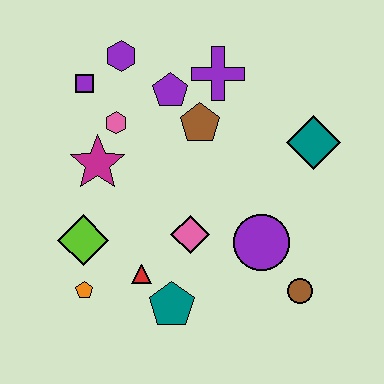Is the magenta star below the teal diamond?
Yes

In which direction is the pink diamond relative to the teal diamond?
The pink diamond is to the left of the teal diamond.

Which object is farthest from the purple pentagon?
The brown circle is farthest from the purple pentagon.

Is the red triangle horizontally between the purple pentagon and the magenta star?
Yes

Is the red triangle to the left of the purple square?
No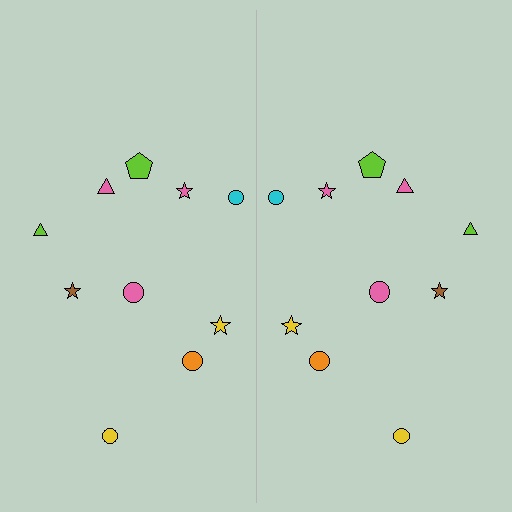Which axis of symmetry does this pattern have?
The pattern has a vertical axis of symmetry running through the center of the image.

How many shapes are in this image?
There are 20 shapes in this image.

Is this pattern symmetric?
Yes, this pattern has bilateral (reflection) symmetry.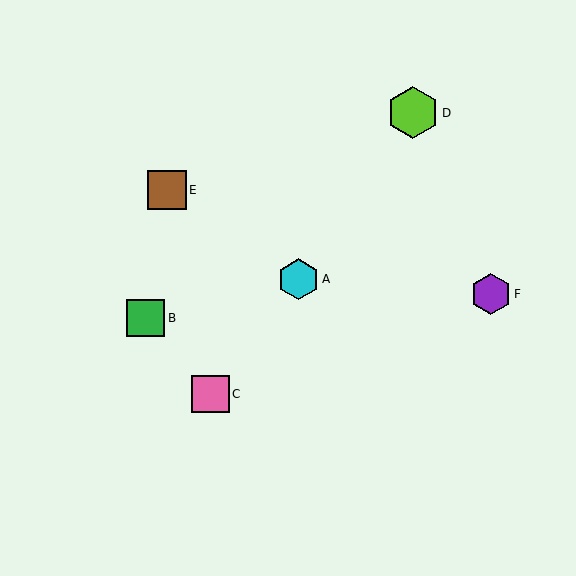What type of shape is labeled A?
Shape A is a cyan hexagon.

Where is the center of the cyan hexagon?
The center of the cyan hexagon is at (299, 279).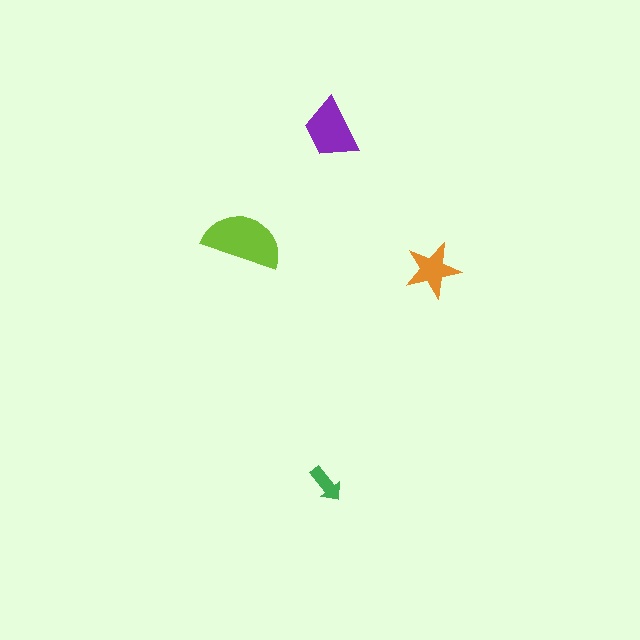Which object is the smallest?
The green arrow.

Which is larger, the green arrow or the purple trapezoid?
The purple trapezoid.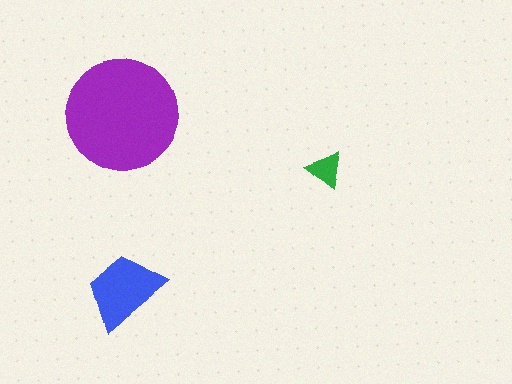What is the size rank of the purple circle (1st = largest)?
1st.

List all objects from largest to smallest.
The purple circle, the blue trapezoid, the green triangle.